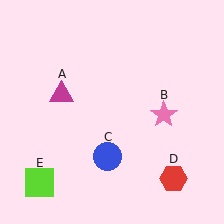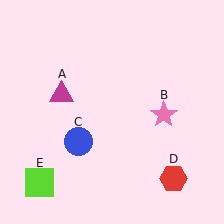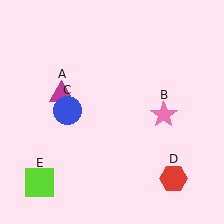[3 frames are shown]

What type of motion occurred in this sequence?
The blue circle (object C) rotated clockwise around the center of the scene.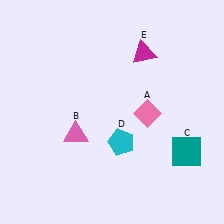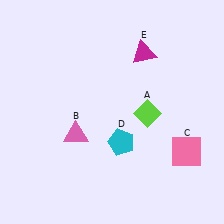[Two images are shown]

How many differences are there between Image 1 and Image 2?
There are 2 differences between the two images.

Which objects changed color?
A changed from pink to lime. C changed from teal to pink.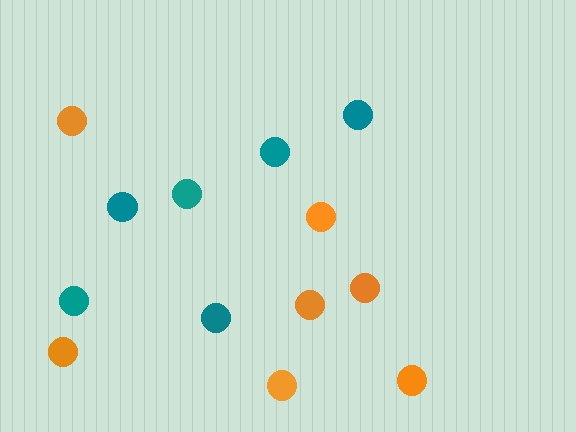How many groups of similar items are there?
There are 2 groups: one group of orange circles (7) and one group of teal circles (6).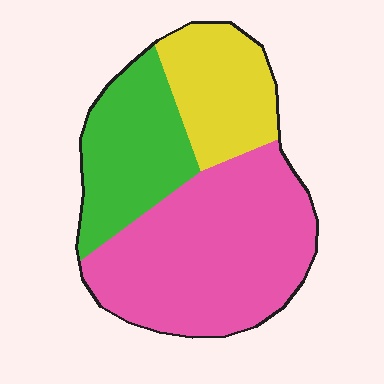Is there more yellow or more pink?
Pink.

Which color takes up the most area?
Pink, at roughly 50%.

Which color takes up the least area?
Yellow, at roughly 20%.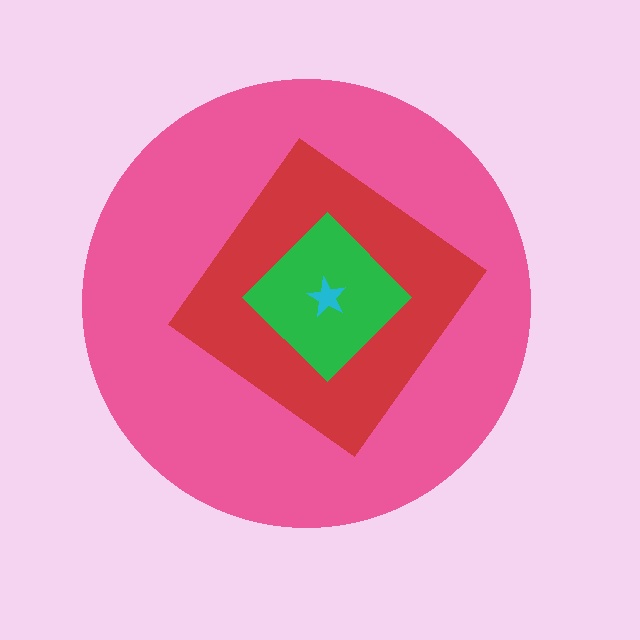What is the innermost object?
The cyan star.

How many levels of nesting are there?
4.